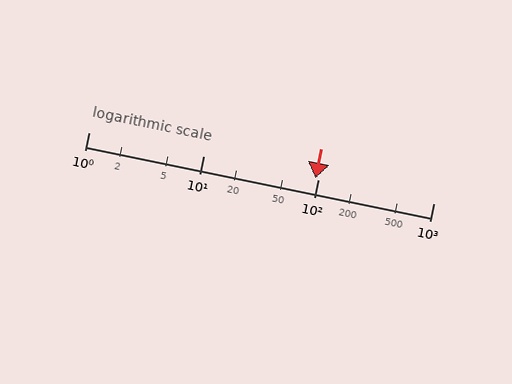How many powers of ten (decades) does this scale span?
The scale spans 3 decades, from 1 to 1000.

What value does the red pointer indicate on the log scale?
The pointer indicates approximately 94.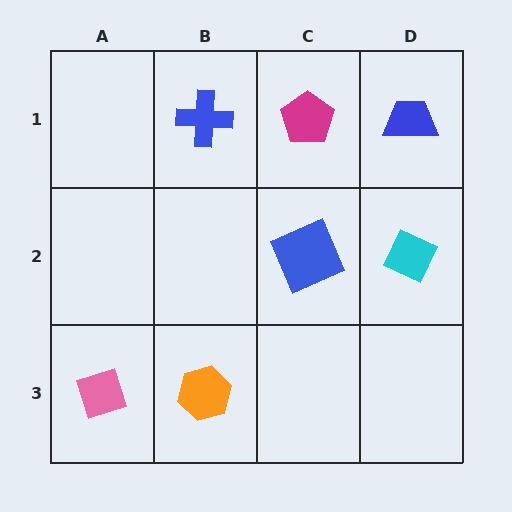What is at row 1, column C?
A magenta pentagon.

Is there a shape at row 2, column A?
No, that cell is empty.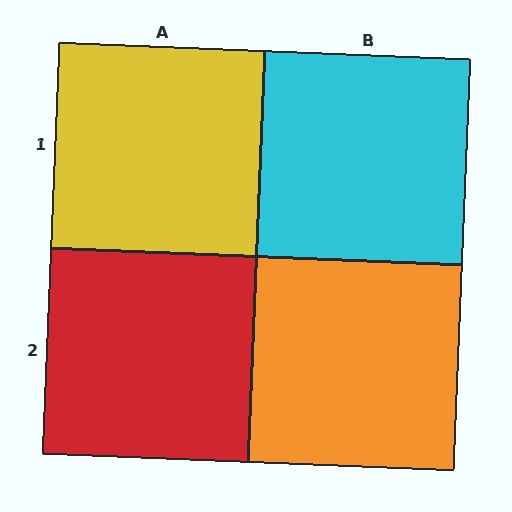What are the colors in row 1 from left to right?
Yellow, cyan.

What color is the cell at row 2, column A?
Red.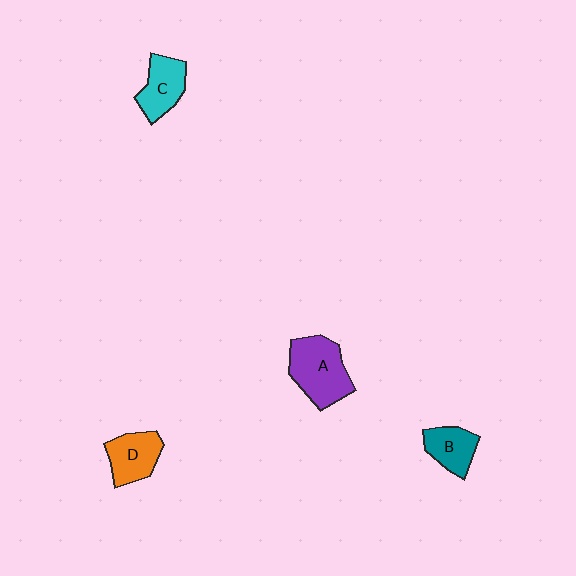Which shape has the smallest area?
Shape B (teal).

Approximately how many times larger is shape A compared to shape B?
Approximately 1.7 times.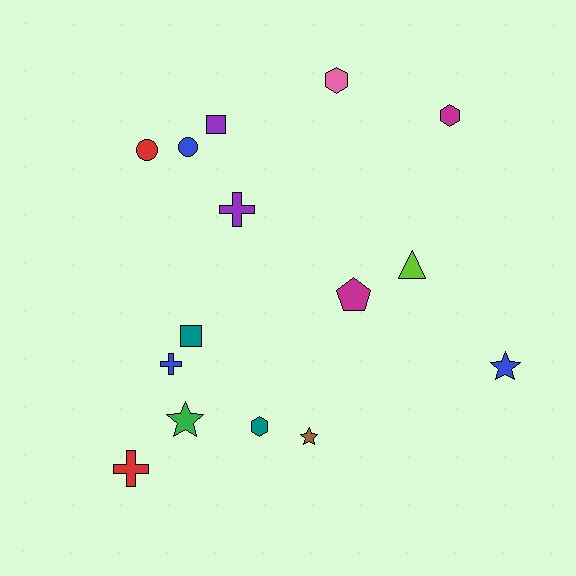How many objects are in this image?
There are 15 objects.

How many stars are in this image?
There are 3 stars.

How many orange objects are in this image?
There are no orange objects.